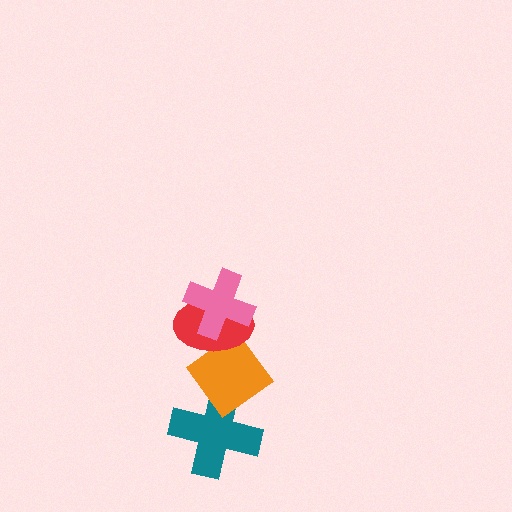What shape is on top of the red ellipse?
The pink cross is on top of the red ellipse.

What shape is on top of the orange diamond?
The red ellipse is on top of the orange diamond.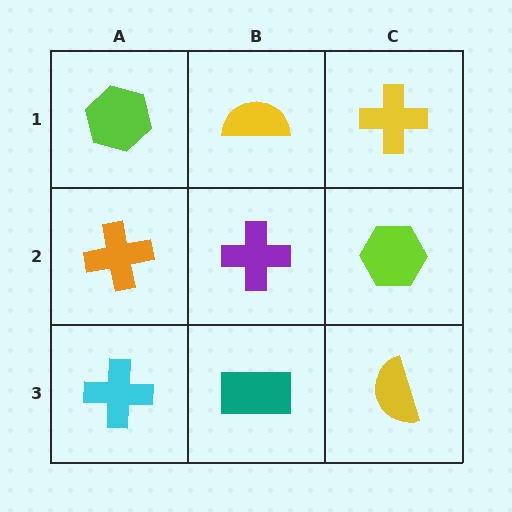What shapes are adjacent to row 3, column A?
An orange cross (row 2, column A), a teal rectangle (row 3, column B).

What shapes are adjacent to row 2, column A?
A lime hexagon (row 1, column A), a cyan cross (row 3, column A), a purple cross (row 2, column B).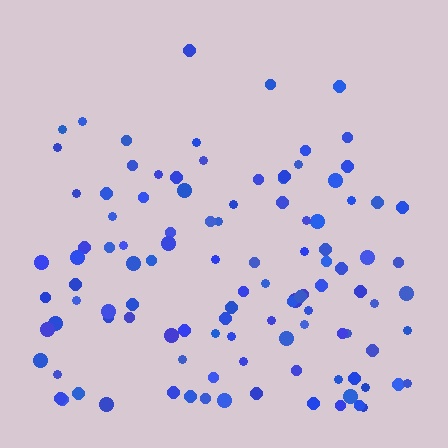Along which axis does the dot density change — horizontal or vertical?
Vertical.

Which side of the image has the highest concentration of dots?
The bottom.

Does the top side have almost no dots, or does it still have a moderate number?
Still a moderate number, just noticeably fewer than the bottom.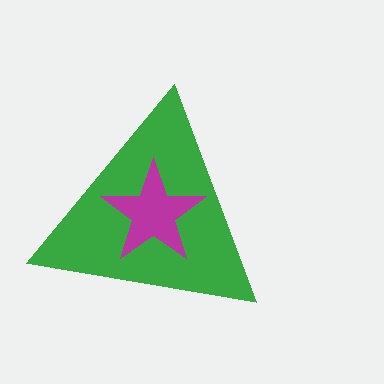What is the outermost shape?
The green triangle.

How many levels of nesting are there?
2.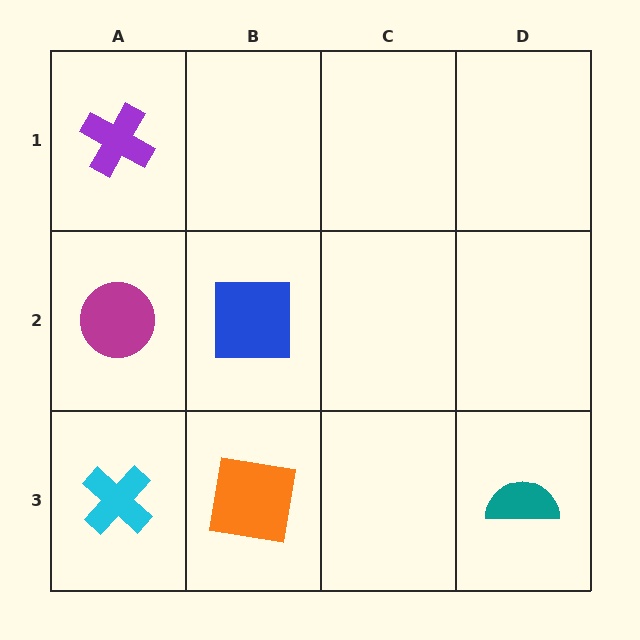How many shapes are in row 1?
1 shape.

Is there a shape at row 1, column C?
No, that cell is empty.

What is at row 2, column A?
A magenta circle.